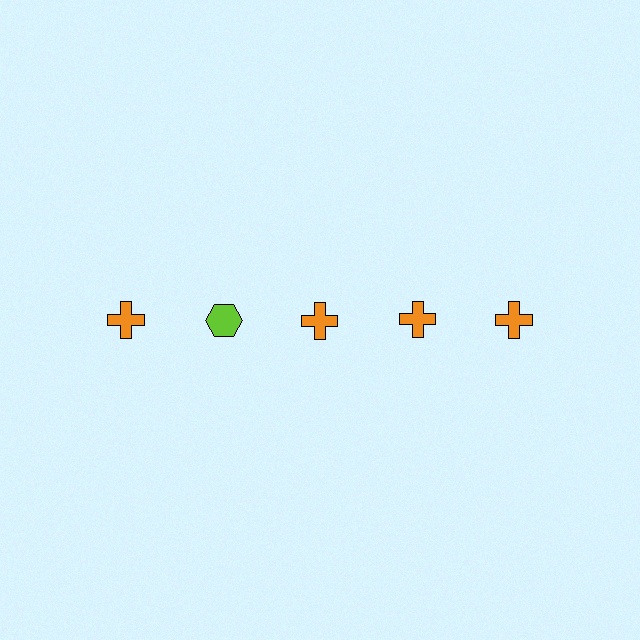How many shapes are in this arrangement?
There are 5 shapes arranged in a grid pattern.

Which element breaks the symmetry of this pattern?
The lime hexagon in the top row, second from left column breaks the symmetry. All other shapes are orange crosses.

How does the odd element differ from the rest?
It differs in both color (lime instead of orange) and shape (hexagon instead of cross).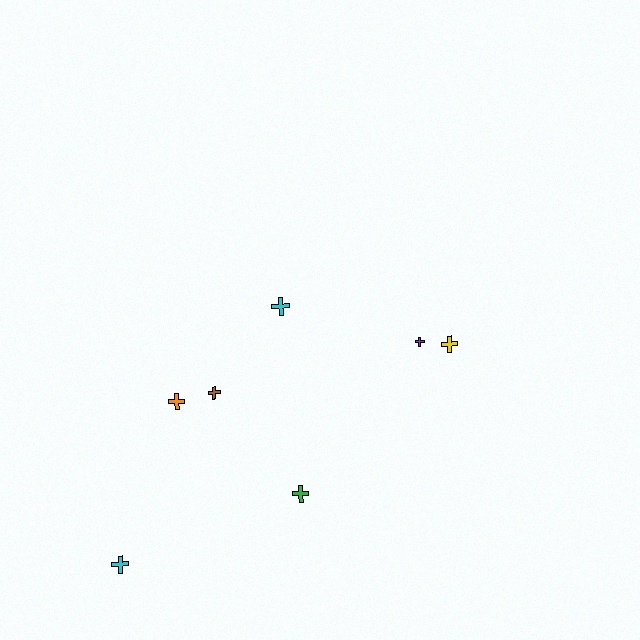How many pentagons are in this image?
There are no pentagons.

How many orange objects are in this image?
There is 1 orange object.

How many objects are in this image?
There are 7 objects.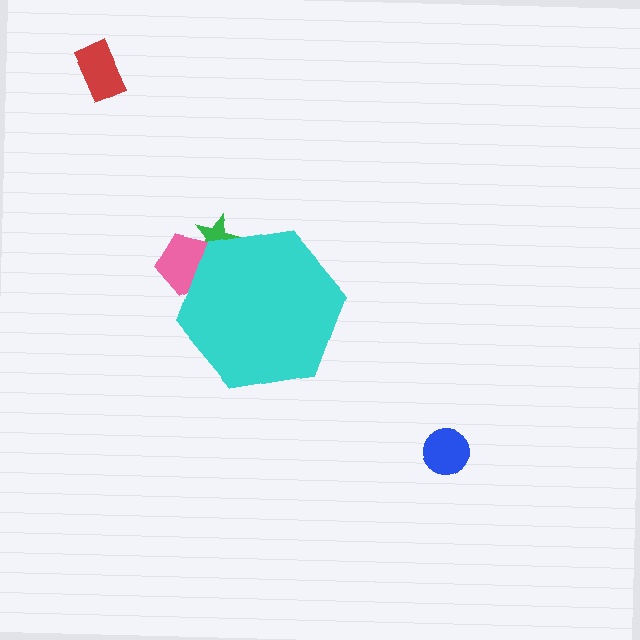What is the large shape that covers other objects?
A cyan hexagon.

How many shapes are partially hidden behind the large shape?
2 shapes are partially hidden.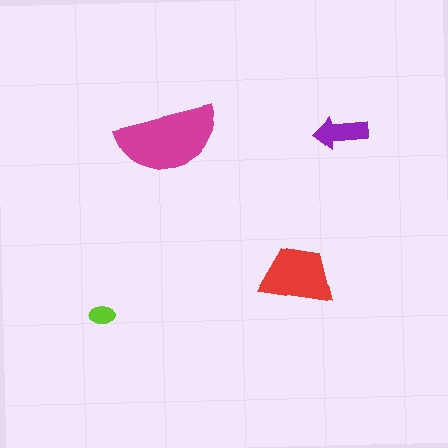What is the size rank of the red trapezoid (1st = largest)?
2nd.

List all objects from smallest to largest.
The lime ellipse, the purple arrow, the red trapezoid, the magenta semicircle.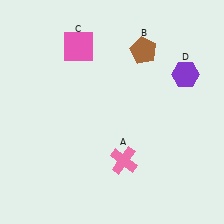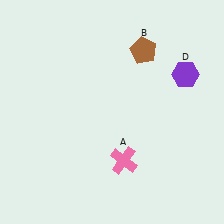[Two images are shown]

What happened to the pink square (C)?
The pink square (C) was removed in Image 2. It was in the top-left area of Image 1.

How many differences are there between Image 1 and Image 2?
There is 1 difference between the two images.